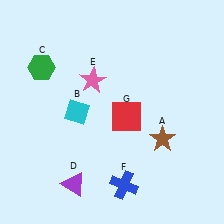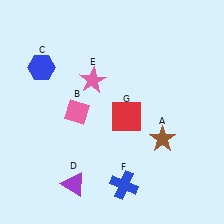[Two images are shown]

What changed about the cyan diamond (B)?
In Image 1, B is cyan. In Image 2, it changed to pink.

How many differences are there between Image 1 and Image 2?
There are 2 differences between the two images.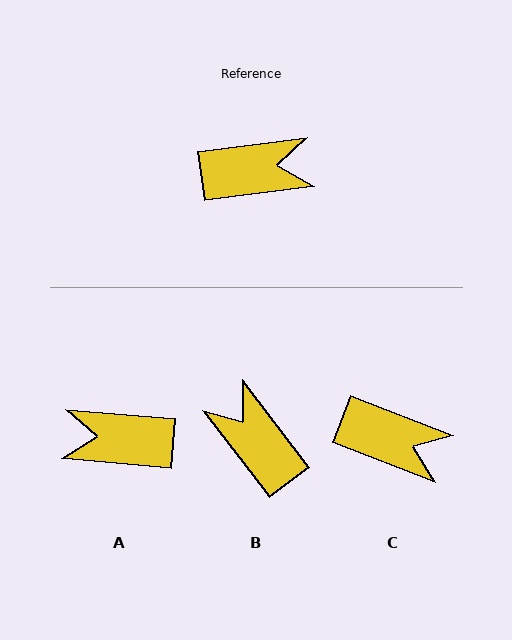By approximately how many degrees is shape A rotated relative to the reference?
Approximately 168 degrees counter-clockwise.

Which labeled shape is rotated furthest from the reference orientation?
A, about 168 degrees away.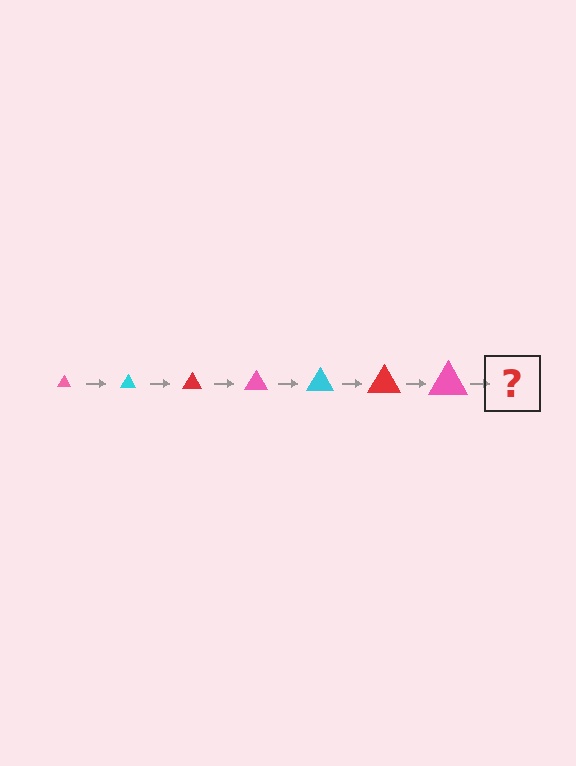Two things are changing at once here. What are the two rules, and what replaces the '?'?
The two rules are that the triangle grows larger each step and the color cycles through pink, cyan, and red. The '?' should be a cyan triangle, larger than the previous one.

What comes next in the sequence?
The next element should be a cyan triangle, larger than the previous one.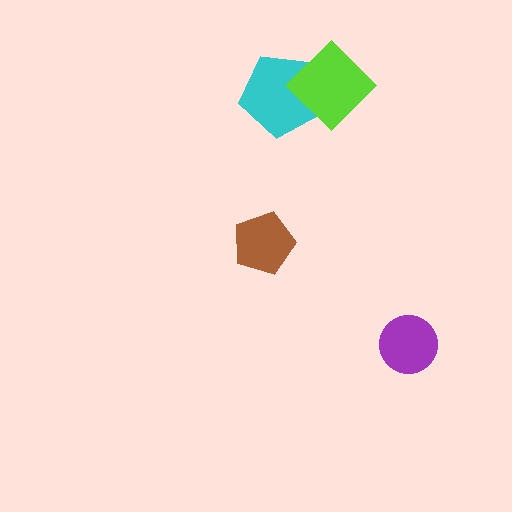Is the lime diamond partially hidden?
No, no other shape covers it.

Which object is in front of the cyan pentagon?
The lime diamond is in front of the cyan pentagon.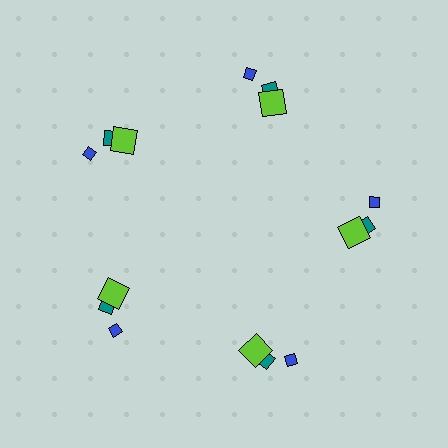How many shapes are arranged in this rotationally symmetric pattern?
There are 15 shapes, arranged in 5 groups of 3.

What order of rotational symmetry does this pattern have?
This pattern has 5-fold rotational symmetry.